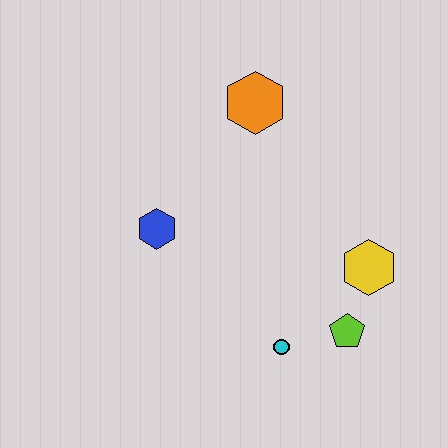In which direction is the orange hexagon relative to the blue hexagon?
The orange hexagon is above the blue hexagon.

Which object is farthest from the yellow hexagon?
The blue hexagon is farthest from the yellow hexagon.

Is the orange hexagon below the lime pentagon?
No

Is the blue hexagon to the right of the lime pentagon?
No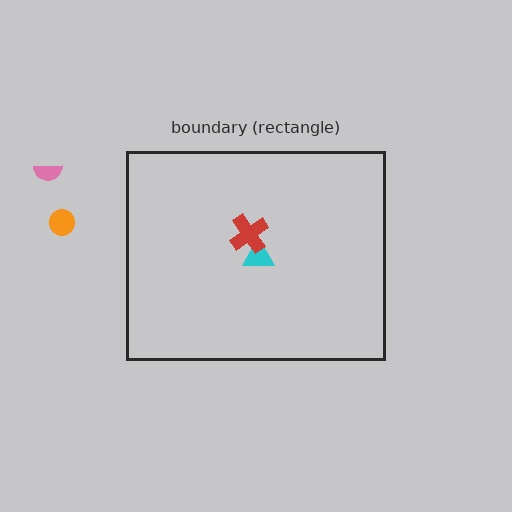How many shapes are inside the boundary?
2 inside, 2 outside.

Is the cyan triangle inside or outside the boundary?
Inside.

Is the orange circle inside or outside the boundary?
Outside.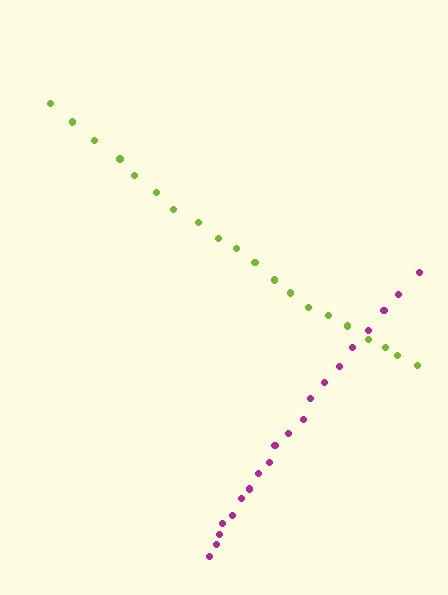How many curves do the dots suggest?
There are 2 distinct paths.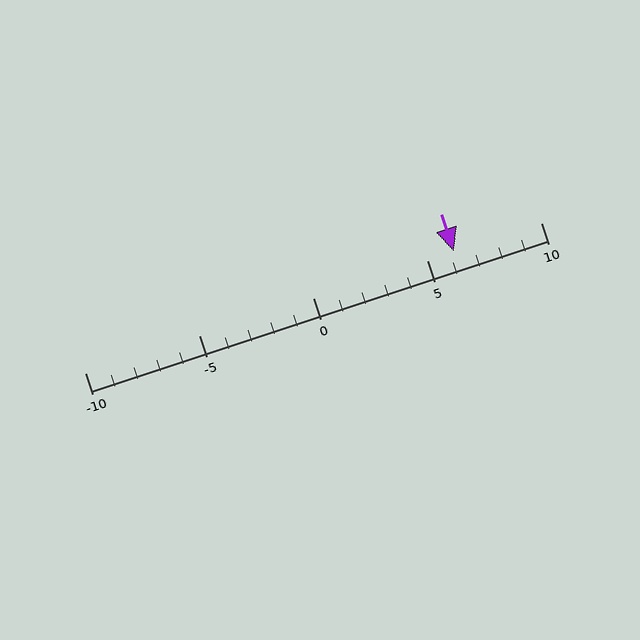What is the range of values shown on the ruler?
The ruler shows values from -10 to 10.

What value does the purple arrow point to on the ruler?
The purple arrow points to approximately 6.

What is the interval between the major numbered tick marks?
The major tick marks are spaced 5 units apart.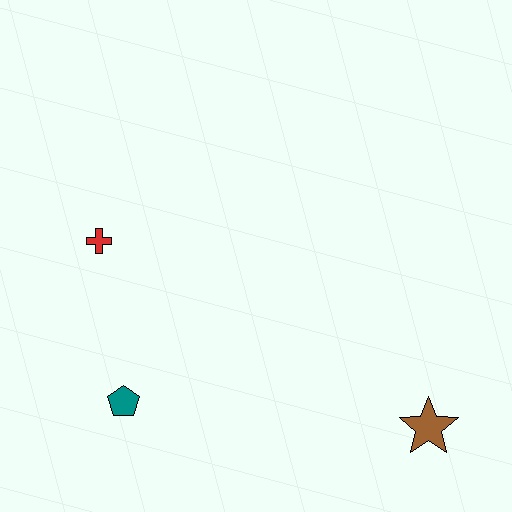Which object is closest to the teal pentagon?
The red cross is closest to the teal pentagon.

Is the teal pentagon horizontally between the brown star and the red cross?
Yes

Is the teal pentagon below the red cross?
Yes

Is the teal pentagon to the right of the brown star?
No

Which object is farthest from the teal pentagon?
The brown star is farthest from the teal pentagon.